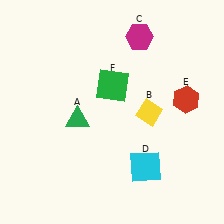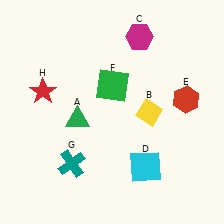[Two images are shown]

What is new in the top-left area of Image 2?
A red star (H) was added in the top-left area of Image 2.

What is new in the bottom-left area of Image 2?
A teal cross (G) was added in the bottom-left area of Image 2.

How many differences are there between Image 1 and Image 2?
There are 2 differences between the two images.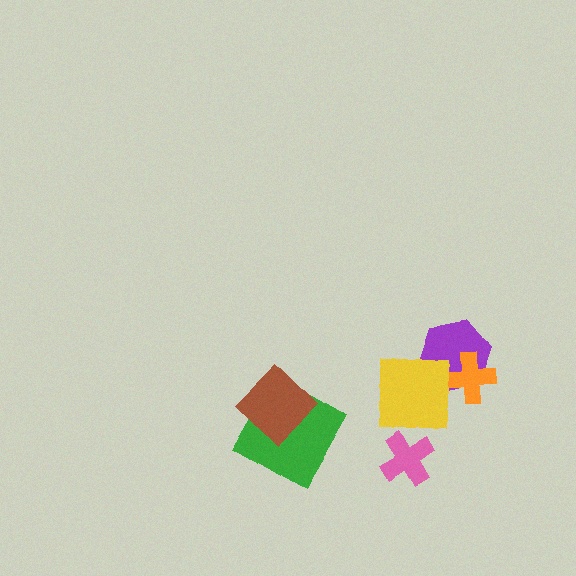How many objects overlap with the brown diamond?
1 object overlaps with the brown diamond.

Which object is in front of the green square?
The brown diamond is in front of the green square.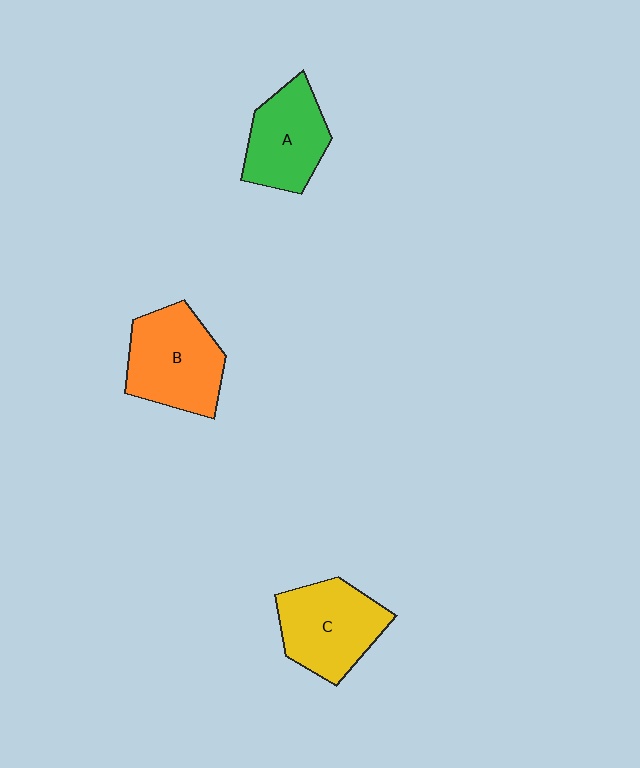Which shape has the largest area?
Shape B (orange).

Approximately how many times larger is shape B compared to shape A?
Approximately 1.2 times.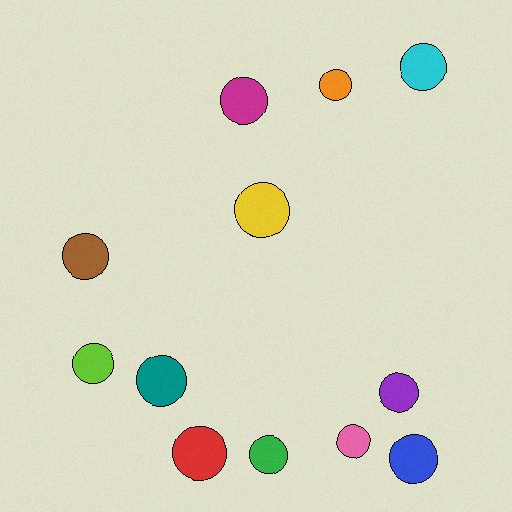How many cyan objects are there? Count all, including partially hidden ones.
There is 1 cyan object.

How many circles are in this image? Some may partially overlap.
There are 12 circles.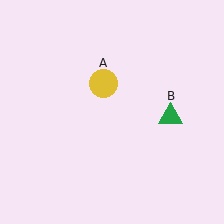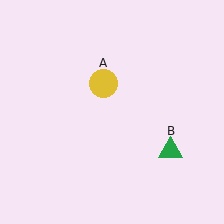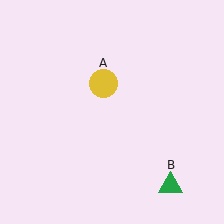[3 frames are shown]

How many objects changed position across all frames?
1 object changed position: green triangle (object B).